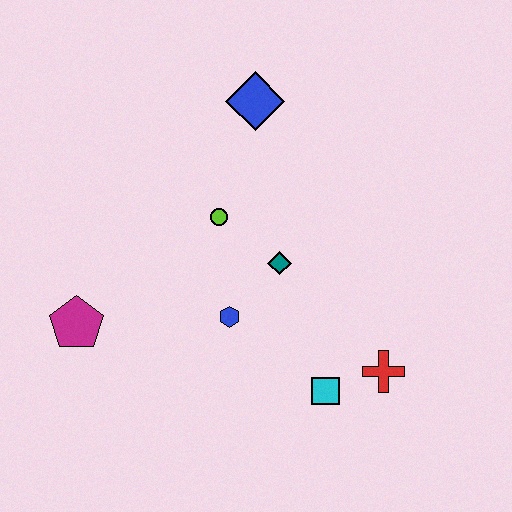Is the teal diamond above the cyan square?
Yes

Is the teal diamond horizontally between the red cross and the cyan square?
No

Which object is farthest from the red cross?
The magenta pentagon is farthest from the red cross.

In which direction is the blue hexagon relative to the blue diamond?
The blue hexagon is below the blue diamond.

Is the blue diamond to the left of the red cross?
Yes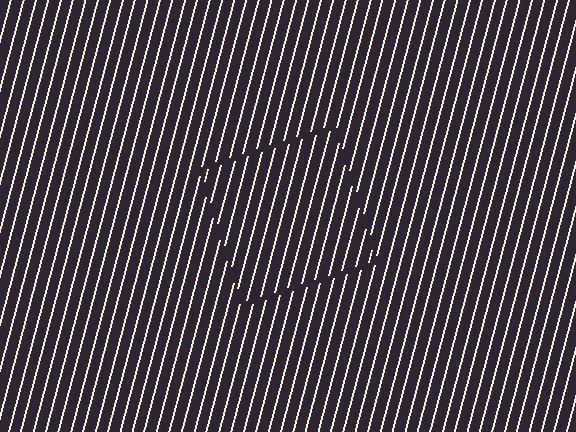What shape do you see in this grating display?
An illusory square. The interior of the shape contains the same grating, shifted by half a period — the contour is defined by the phase discontinuity where line-ends from the inner and outer gratings abut.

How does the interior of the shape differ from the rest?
The interior of the shape contains the same grating, shifted by half a period — the contour is defined by the phase discontinuity where line-ends from the inner and outer gratings abut.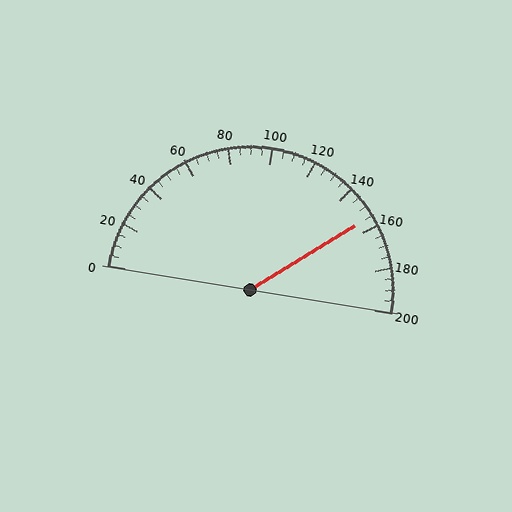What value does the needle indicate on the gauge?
The needle indicates approximately 155.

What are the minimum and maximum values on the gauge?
The gauge ranges from 0 to 200.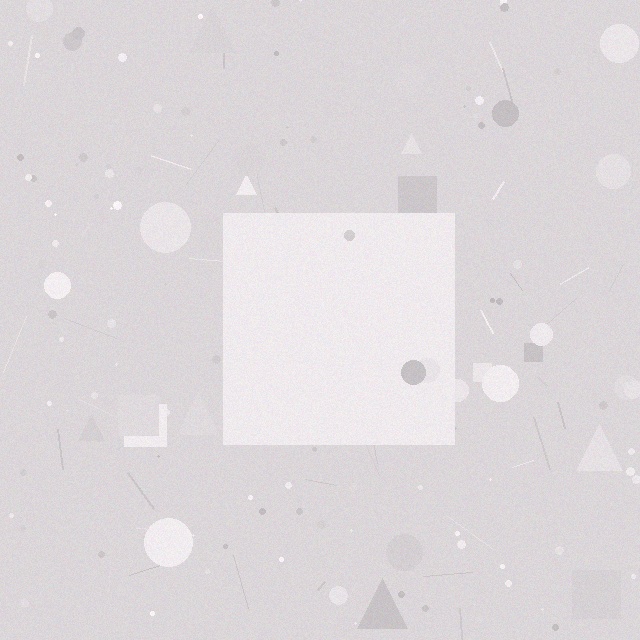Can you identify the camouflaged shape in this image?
The camouflaged shape is a square.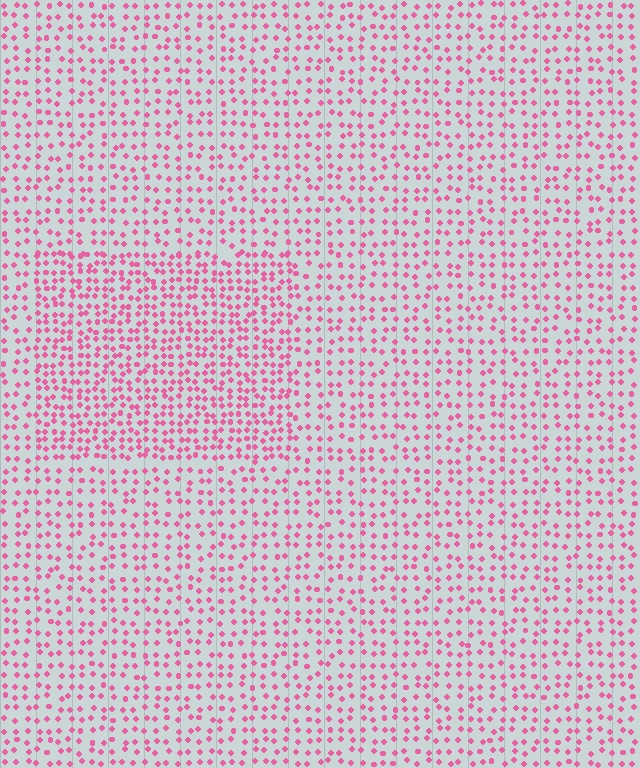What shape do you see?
I see a rectangle.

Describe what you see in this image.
The image contains small pink elements arranged at two different densities. A rectangle-shaped region is visible where the elements are more densely packed than the surrounding area.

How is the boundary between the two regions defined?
The boundary is defined by a change in element density (approximately 1.7x ratio). All elements are the same color, size, and shape.